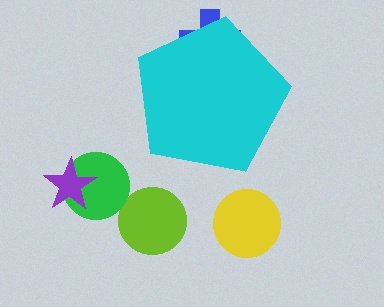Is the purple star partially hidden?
No, the purple star is fully visible.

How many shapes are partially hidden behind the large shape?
1 shape is partially hidden.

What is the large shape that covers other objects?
A cyan pentagon.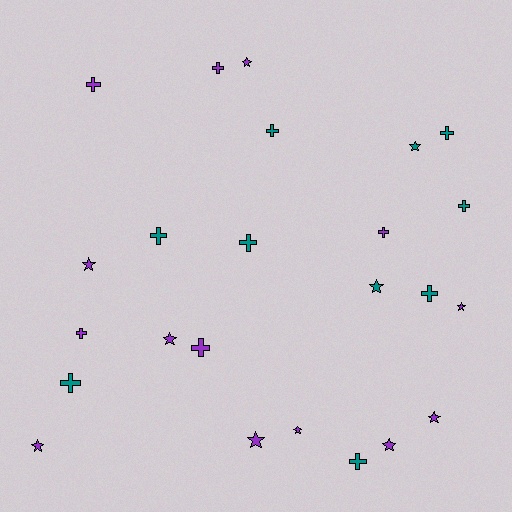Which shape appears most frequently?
Cross, with 13 objects.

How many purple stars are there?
There are 9 purple stars.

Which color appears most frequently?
Purple, with 14 objects.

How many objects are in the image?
There are 24 objects.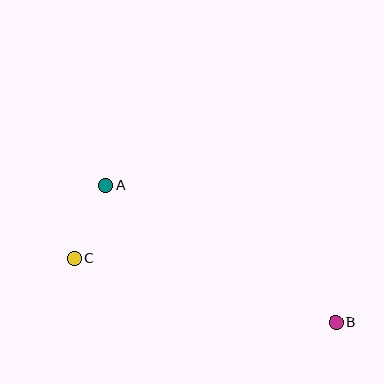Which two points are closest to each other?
Points A and C are closest to each other.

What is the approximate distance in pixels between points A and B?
The distance between A and B is approximately 268 pixels.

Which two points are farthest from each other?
Points B and C are farthest from each other.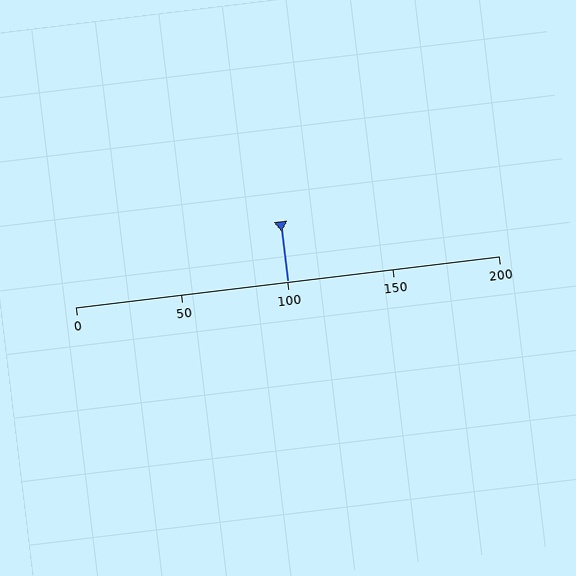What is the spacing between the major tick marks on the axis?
The major ticks are spaced 50 apart.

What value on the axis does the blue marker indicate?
The marker indicates approximately 100.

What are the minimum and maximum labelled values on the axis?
The axis runs from 0 to 200.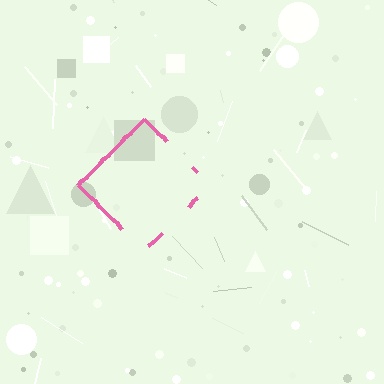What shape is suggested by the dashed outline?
The dashed outline suggests a diamond.